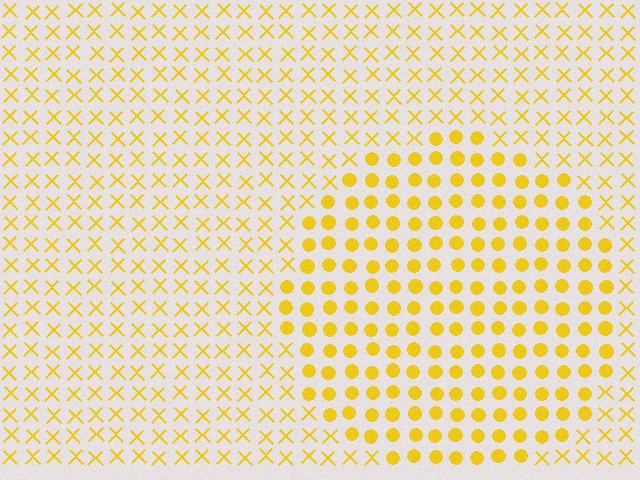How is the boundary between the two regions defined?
The boundary is defined by a change in element shape: circles inside vs. X marks outside. All elements share the same color and spacing.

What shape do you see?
I see a circle.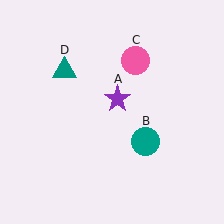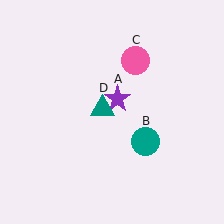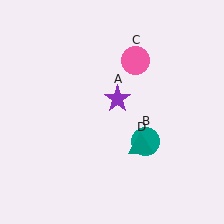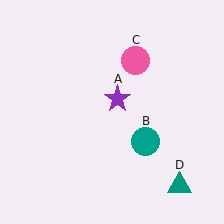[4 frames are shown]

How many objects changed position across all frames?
1 object changed position: teal triangle (object D).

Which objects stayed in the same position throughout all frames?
Purple star (object A) and teal circle (object B) and pink circle (object C) remained stationary.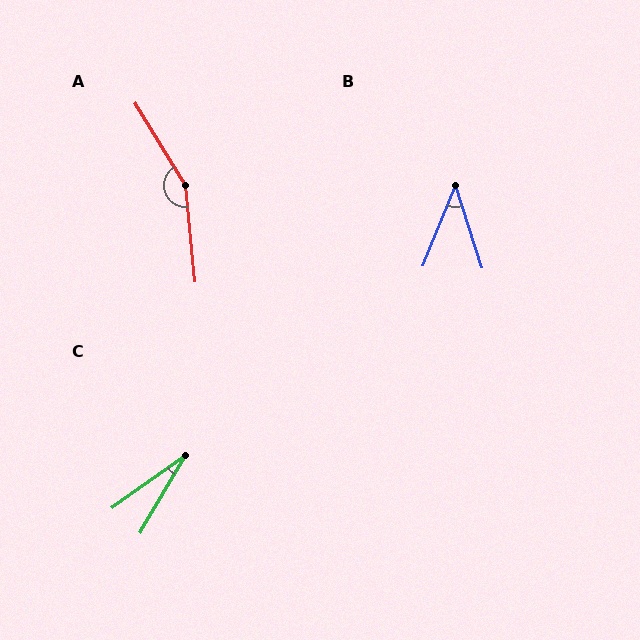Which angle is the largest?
A, at approximately 154 degrees.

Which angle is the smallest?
C, at approximately 24 degrees.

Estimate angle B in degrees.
Approximately 40 degrees.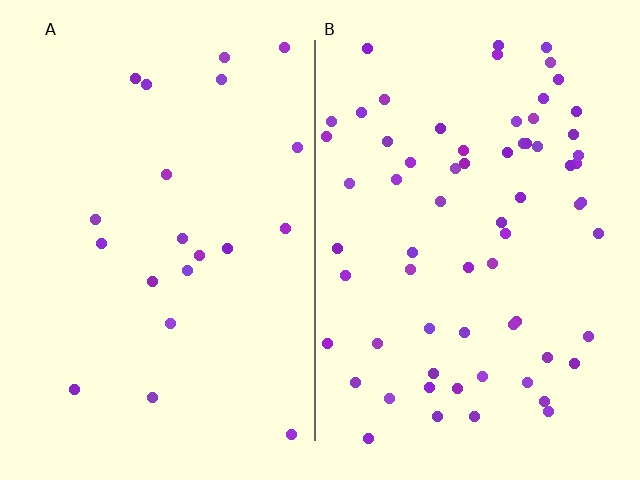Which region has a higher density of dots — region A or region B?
B (the right).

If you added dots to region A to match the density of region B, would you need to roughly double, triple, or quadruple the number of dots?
Approximately triple.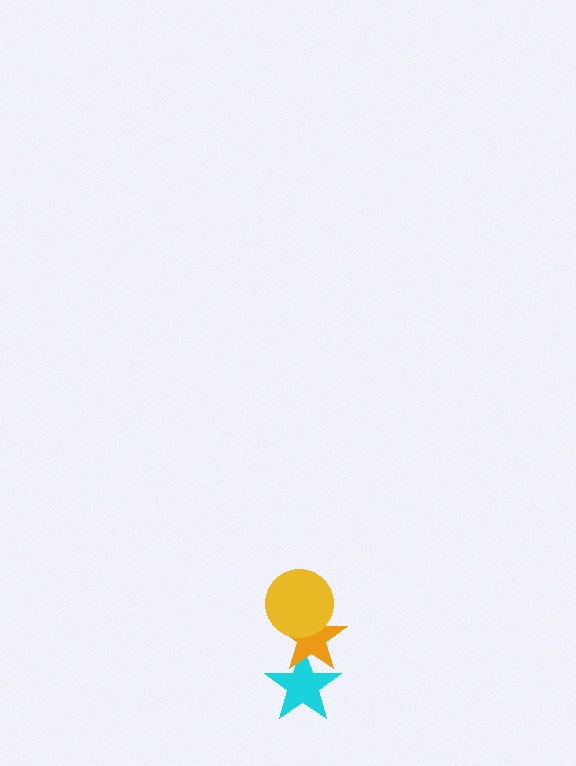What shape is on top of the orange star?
The yellow circle is on top of the orange star.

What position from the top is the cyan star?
The cyan star is 3rd from the top.